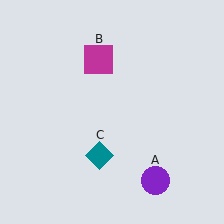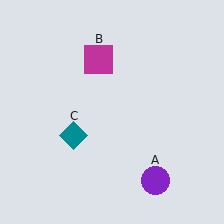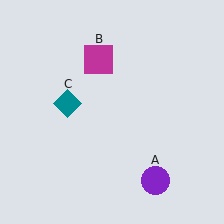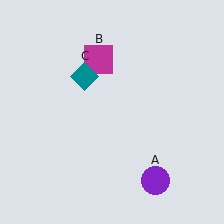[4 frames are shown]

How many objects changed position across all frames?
1 object changed position: teal diamond (object C).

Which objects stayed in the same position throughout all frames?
Purple circle (object A) and magenta square (object B) remained stationary.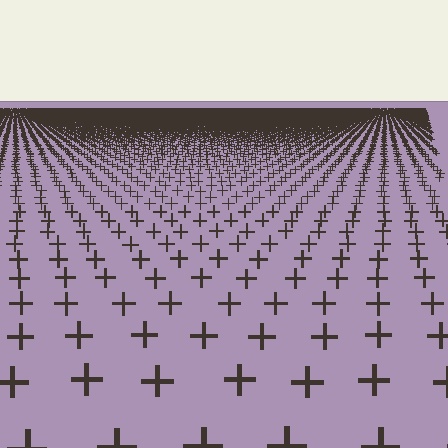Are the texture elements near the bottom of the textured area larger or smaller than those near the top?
Larger. Near the bottom, elements are closer to the viewer and appear at a bigger on-screen size.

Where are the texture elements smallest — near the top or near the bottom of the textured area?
Near the top.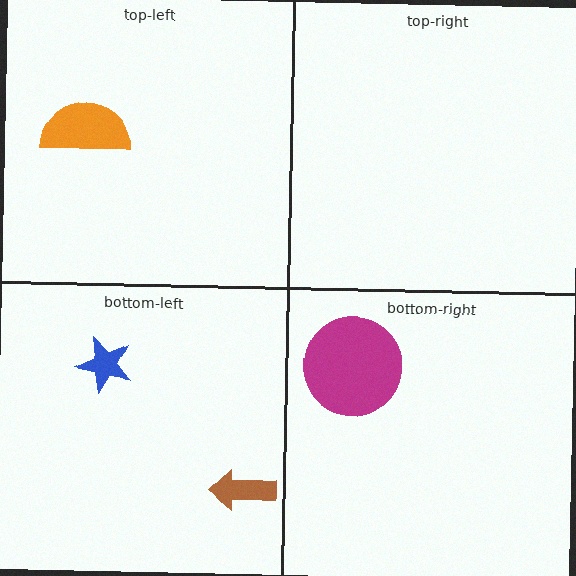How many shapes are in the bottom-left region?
2.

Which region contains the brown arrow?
The bottom-left region.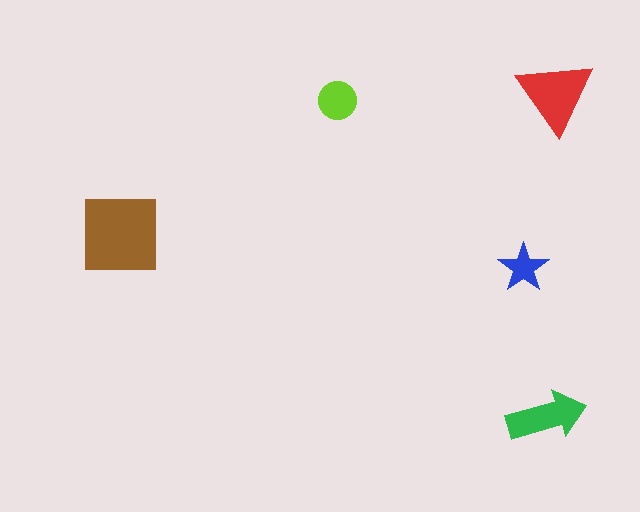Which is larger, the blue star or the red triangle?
The red triangle.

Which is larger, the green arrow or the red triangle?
The red triangle.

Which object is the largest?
The brown square.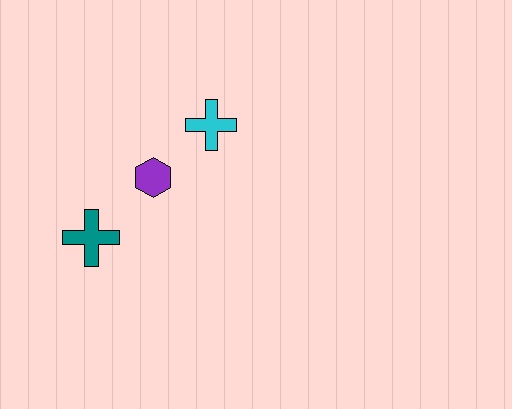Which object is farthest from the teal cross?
The cyan cross is farthest from the teal cross.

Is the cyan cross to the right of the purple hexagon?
Yes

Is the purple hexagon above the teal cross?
Yes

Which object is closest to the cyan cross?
The purple hexagon is closest to the cyan cross.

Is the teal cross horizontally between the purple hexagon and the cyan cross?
No